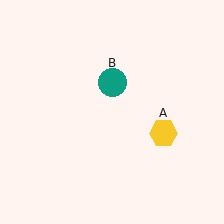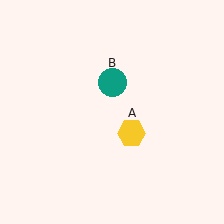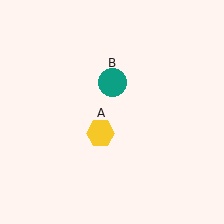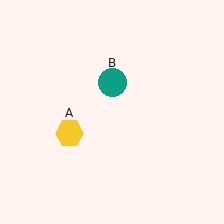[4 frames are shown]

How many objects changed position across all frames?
1 object changed position: yellow hexagon (object A).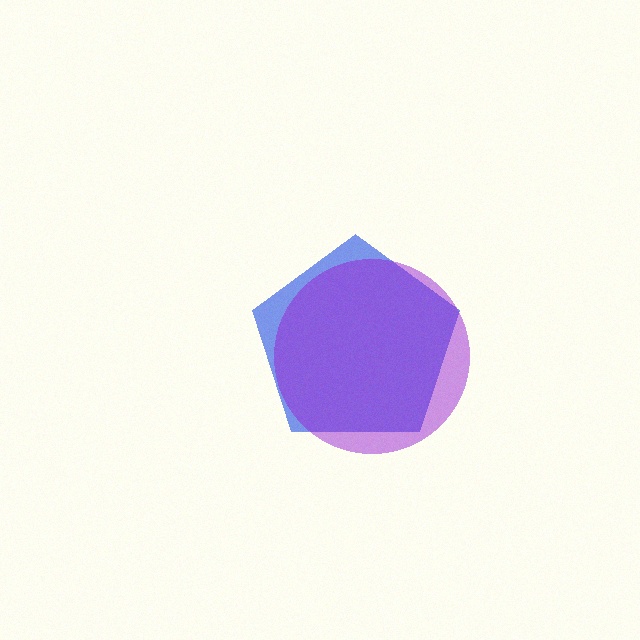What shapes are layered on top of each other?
The layered shapes are: a blue pentagon, a purple circle.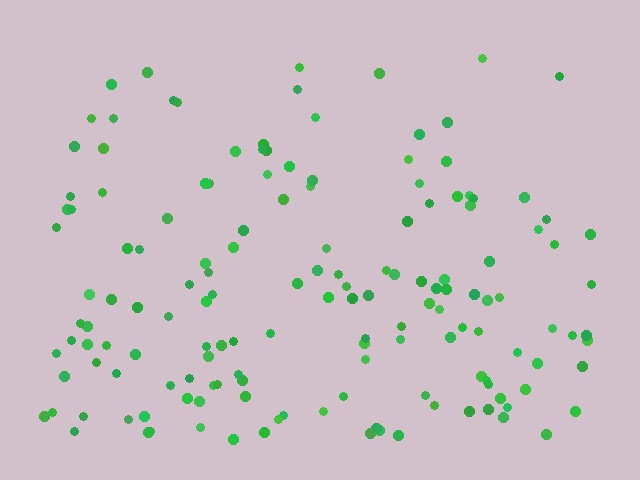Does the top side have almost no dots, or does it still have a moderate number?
Still a moderate number, just noticeably fewer than the bottom.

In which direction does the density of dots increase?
From top to bottom, with the bottom side densest.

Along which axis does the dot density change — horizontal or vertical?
Vertical.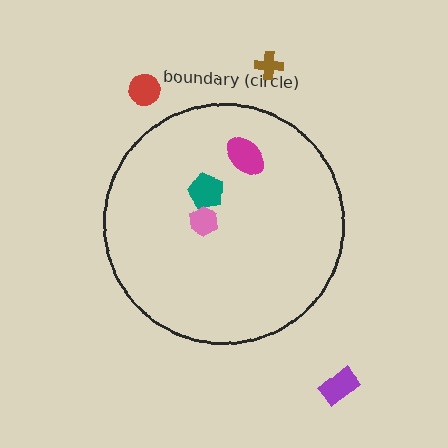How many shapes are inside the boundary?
3 inside, 3 outside.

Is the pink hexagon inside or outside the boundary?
Inside.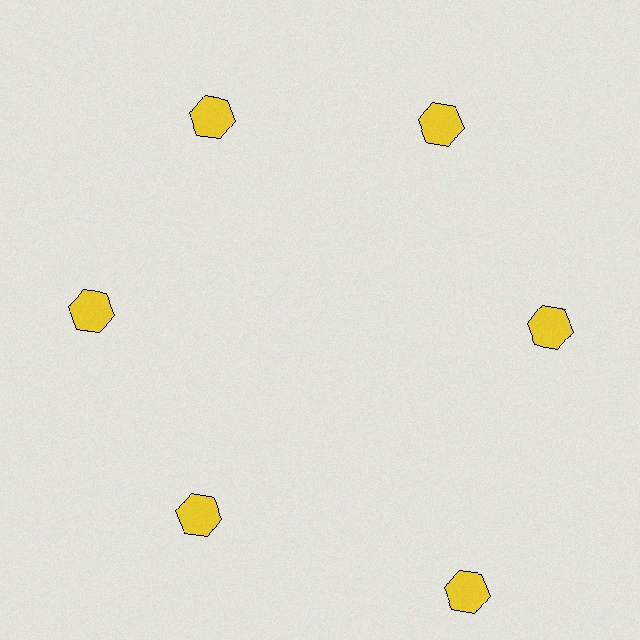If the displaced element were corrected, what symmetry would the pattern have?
It would have 6-fold rotational symmetry — the pattern would map onto itself every 60 degrees.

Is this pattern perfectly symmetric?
No. The 6 yellow hexagons are arranged in a ring, but one element near the 5 o'clock position is pushed outward from the center, breaking the 6-fold rotational symmetry.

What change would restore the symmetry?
The symmetry would be restored by moving it inward, back onto the ring so that all 6 hexagons sit at equal angles and equal distance from the center.